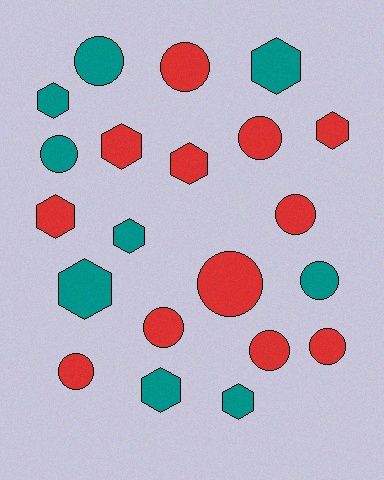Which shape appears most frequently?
Circle, with 11 objects.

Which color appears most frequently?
Red, with 12 objects.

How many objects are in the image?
There are 21 objects.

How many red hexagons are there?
There are 4 red hexagons.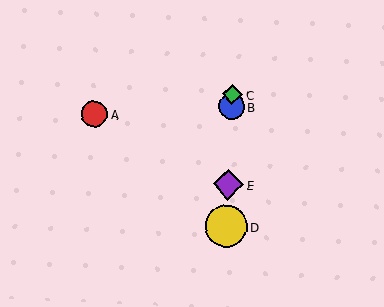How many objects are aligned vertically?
4 objects (B, C, D, E) are aligned vertically.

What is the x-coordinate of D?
Object D is at x≈226.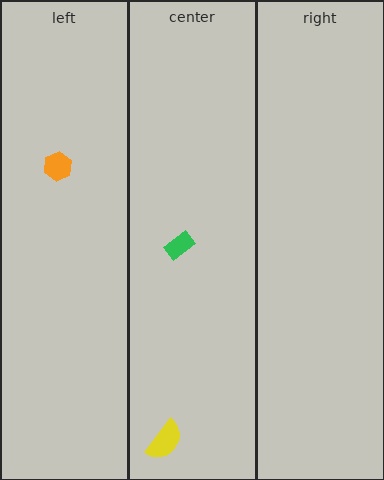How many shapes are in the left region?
1.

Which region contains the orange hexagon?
The left region.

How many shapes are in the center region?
2.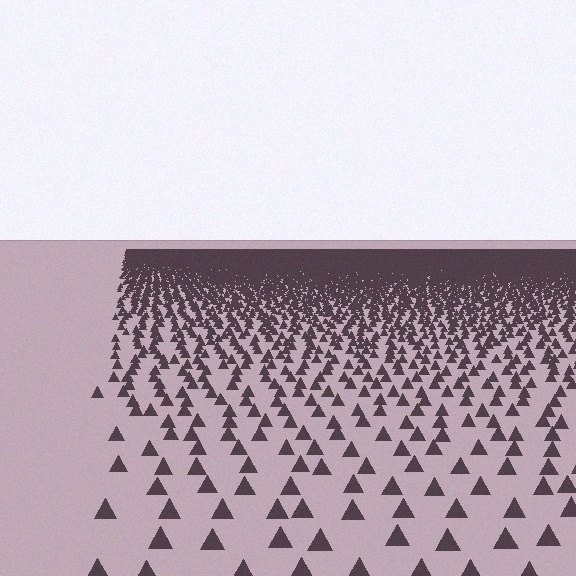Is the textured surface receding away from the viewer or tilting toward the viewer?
The surface is receding away from the viewer. Texture elements get smaller and denser toward the top.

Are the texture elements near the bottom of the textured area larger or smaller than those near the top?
Larger. Near the bottom, elements are closer to the viewer and appear at a bigger on-screen size.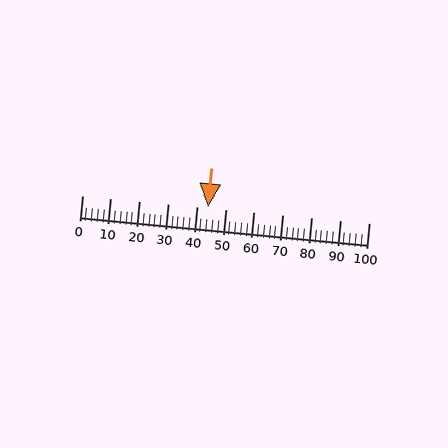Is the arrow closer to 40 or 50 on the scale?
The arrow is closer to 40.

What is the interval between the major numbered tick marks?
The major tick marks are spaced 10 units apart.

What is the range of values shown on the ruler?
The ruler shows values from 0 to 100.